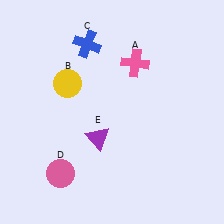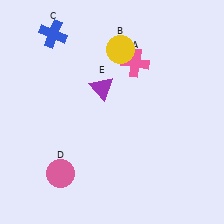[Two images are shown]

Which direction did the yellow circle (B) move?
The yellow circle (B) moved right.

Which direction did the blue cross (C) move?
The blue cross (C) moved left.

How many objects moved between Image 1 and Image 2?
3 objects moved between the two images.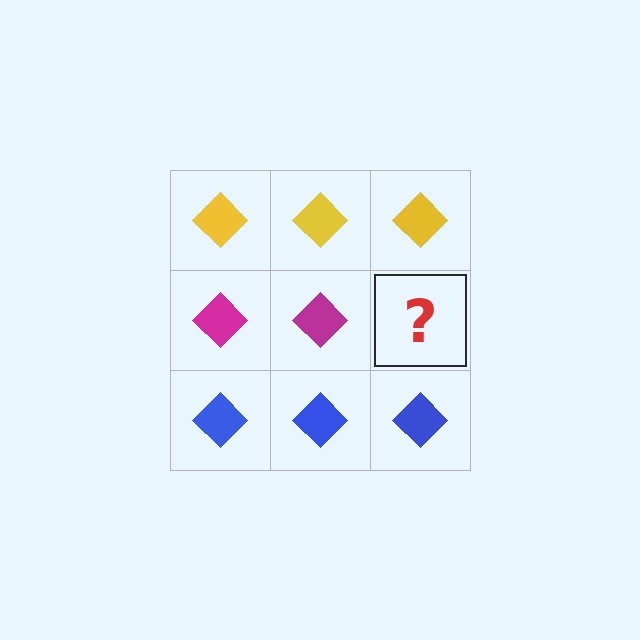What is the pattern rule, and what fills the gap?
The rule is that each row has a consistent color. The gap should be filled with a magenta diamond.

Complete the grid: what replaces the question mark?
The question mark should be replaced with a magenta diamond.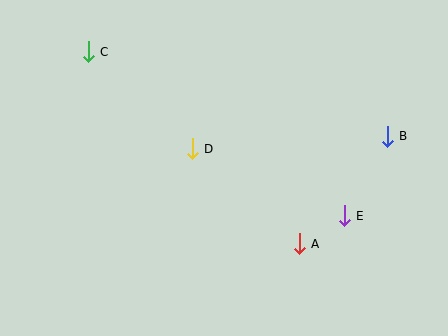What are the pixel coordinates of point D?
Point D is at (192, 149).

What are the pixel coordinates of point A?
Point A is at (299, 244).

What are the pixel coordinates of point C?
Point C is at (88, 52).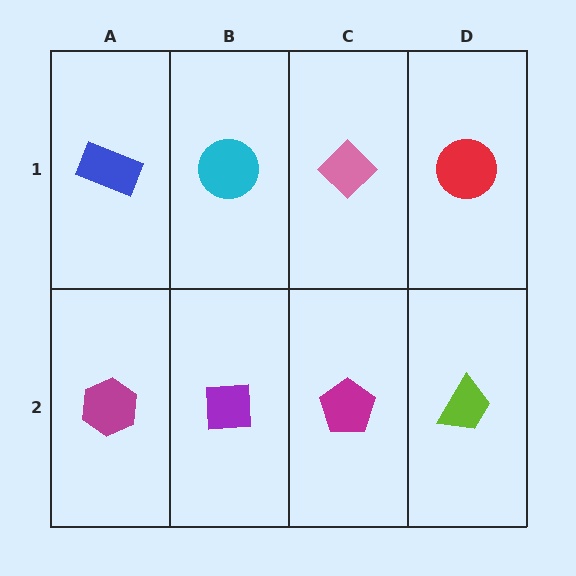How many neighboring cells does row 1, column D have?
2.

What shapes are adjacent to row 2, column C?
A pink diamond (row 1, column C), a purple square (row 2, column B), a lime trapezoid (row 2, column D).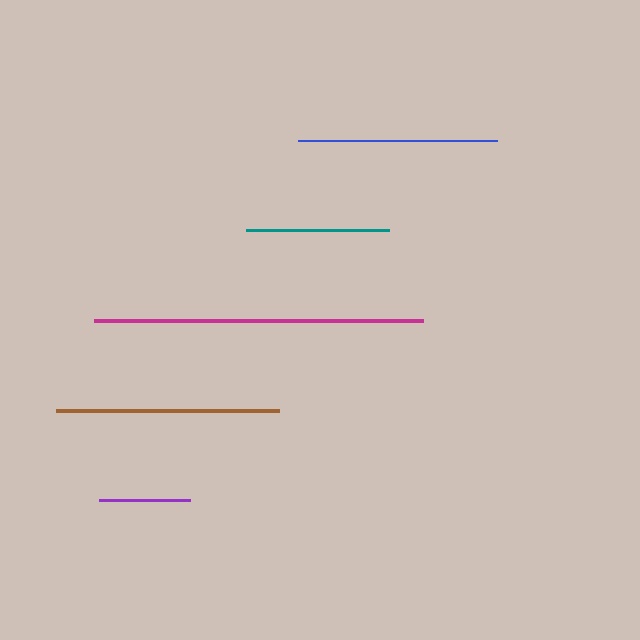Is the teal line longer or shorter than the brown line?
The brown line is longer than the teal line.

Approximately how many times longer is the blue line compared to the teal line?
The blue line is approximately 1.4 times the length of the teal line.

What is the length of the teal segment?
The teal segment is approximately 144 pixels long.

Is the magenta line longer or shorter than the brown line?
The magenta line is longer than the brown line.